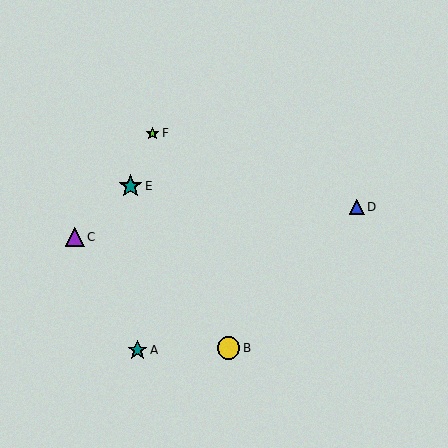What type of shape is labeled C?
Shape C is a purple triangle.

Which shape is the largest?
The teal star (labeled E) is the largest.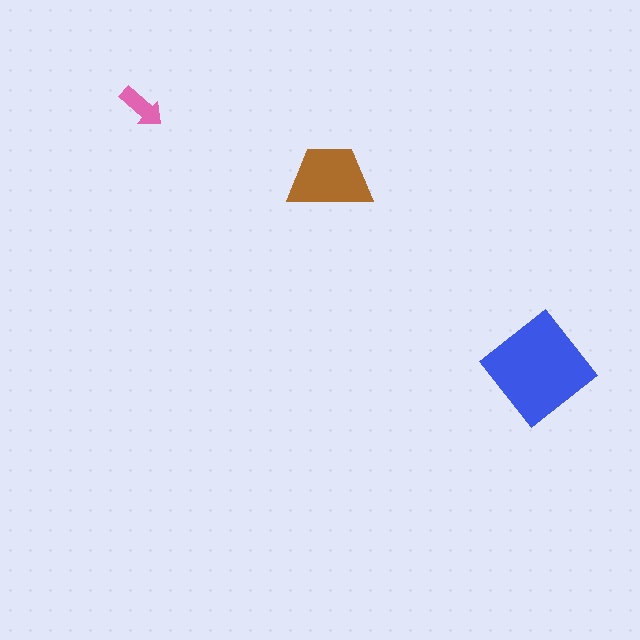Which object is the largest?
The blue diamond.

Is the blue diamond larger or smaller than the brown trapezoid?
Larger.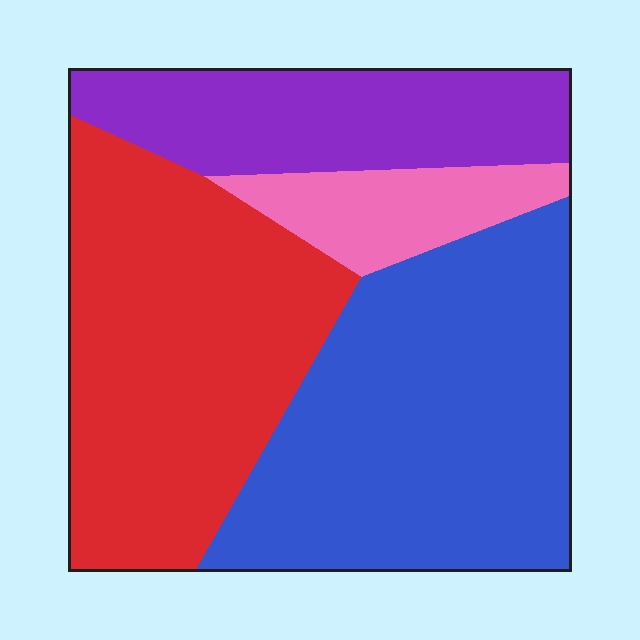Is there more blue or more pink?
Blue.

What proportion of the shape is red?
Red covers about 35% of the shape.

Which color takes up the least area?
Pink, at roughly 10%.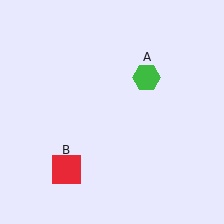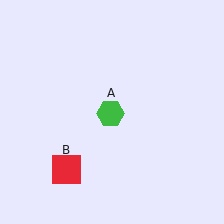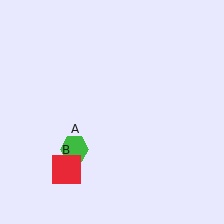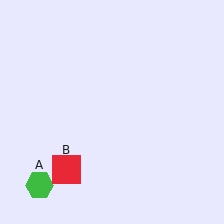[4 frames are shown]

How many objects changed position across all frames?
1 object changed position: green hexagon (object A).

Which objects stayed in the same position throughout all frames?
Red square (object B) remained stationary.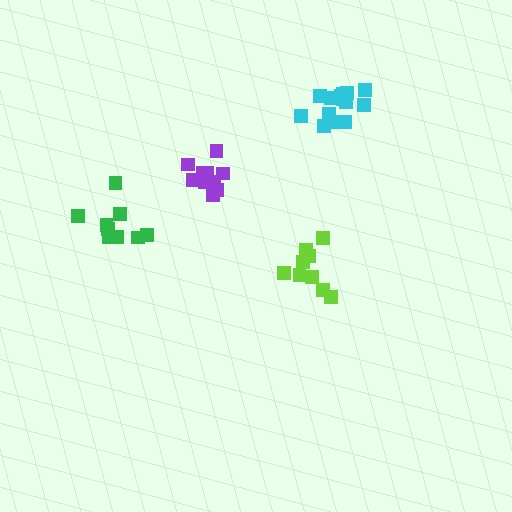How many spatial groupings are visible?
There are 4 spatial groupings.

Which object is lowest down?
The lime cluster is bottommost.